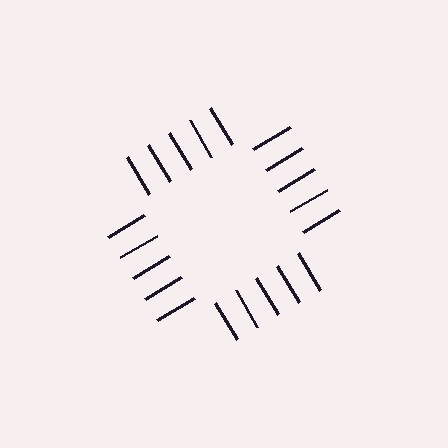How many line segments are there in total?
20 — 5 along each of the 4 edges.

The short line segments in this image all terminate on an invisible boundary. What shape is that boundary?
An illusory square — the line segments terminate on its edges but no continuous stroke is drawn.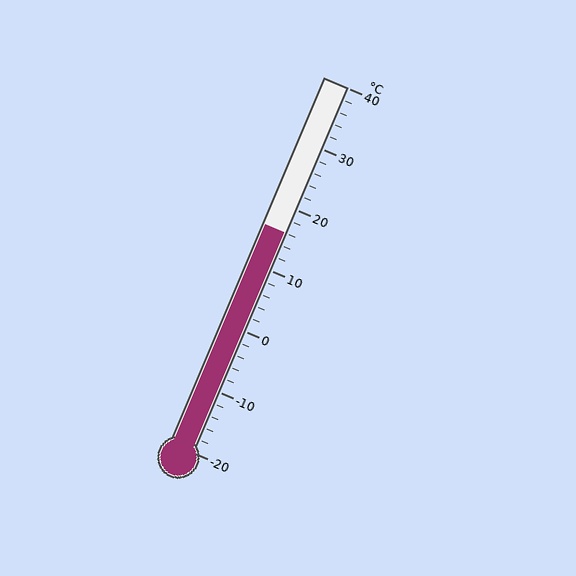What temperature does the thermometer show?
The thermometer shows approximately 16°C.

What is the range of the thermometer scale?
The thermometer scale ranges from -20°C to 40°C.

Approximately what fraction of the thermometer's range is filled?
The thermometer is filled to approximately 60% of its range.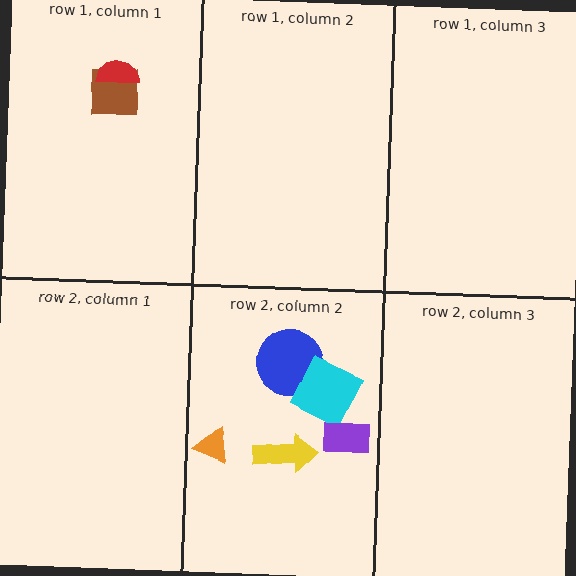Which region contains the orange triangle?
The row 2, column 2 region.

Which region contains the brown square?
The row 1, column 1 region.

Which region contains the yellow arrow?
The row 2, column 2 region.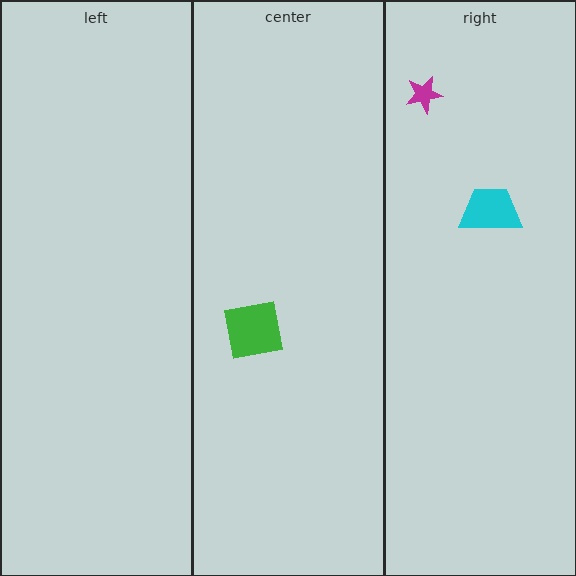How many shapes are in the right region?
2.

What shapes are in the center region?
The green square.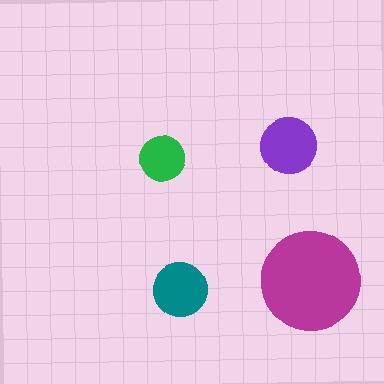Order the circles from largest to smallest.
the magenta one, the purple one, the teal one, the green one.